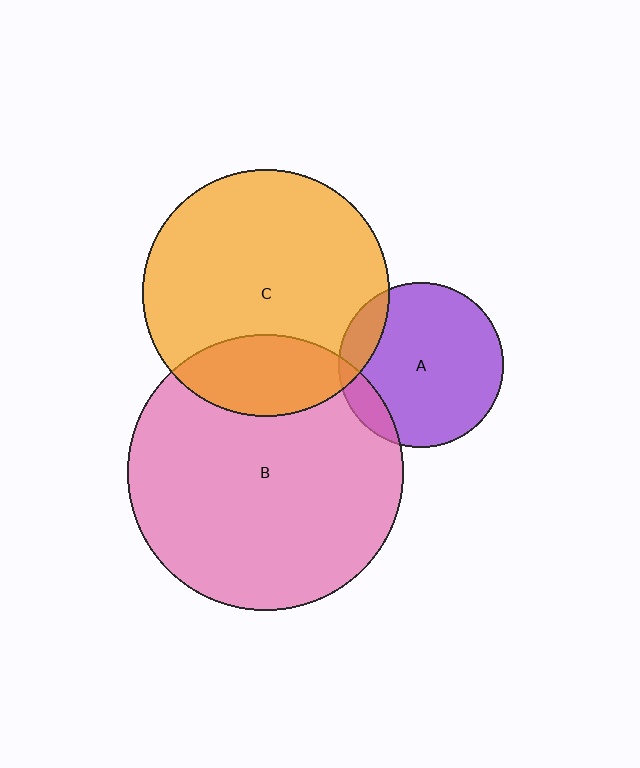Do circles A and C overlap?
Yes.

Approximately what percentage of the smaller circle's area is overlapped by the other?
Approximately 15%.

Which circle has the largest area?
Circle B (pink).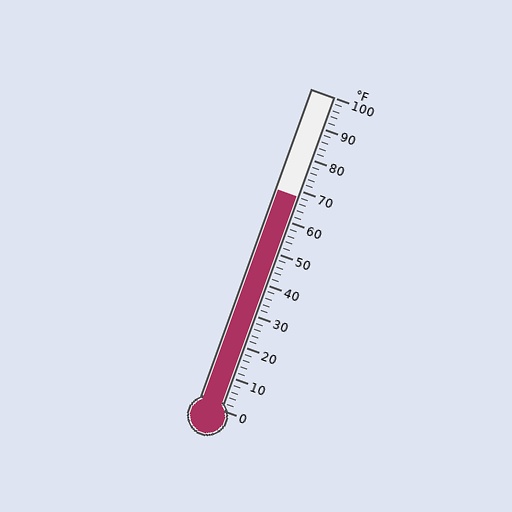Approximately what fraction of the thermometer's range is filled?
The thermometer is filled to approximately 70% of its range.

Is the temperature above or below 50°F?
The temperature is above 50°F.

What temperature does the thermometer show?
The thermometer shows approximately 68°F.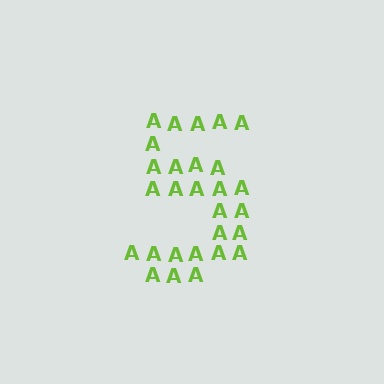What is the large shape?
The large shape is the digit 5.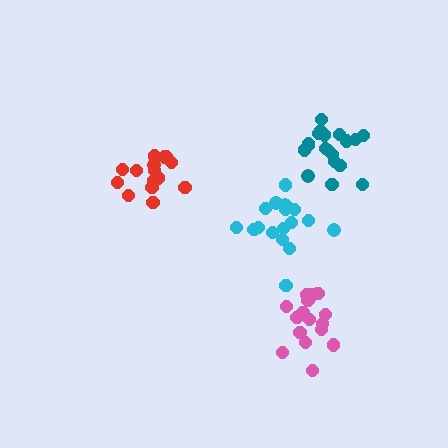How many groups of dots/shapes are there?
There are 4 groups.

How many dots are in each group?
Group 1: 15 dots, Group 2: 18 dots, Group 3: 19 dots, Group 4: 16 dots (68 total).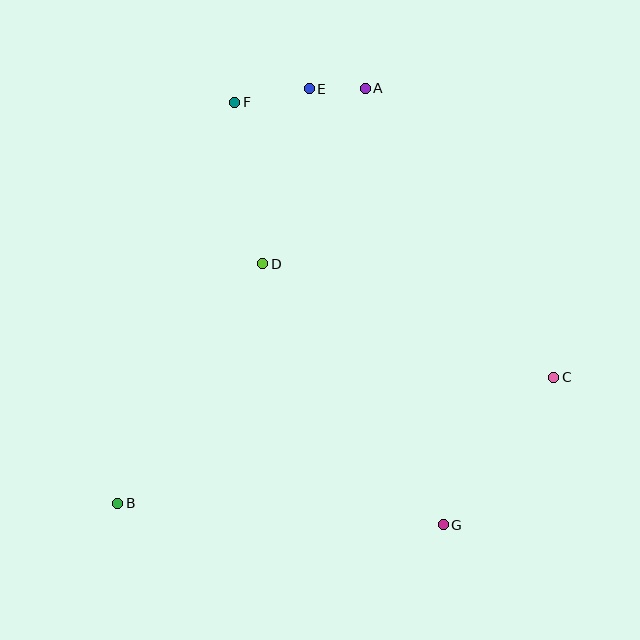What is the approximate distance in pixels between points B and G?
The distance between B and G is approximately 326 pixels.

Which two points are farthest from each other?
Points A and B are farthest from each other.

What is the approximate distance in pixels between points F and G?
The distance between F and G is approximately 471 pixels.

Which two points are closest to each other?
Points A and E are closest to each other.